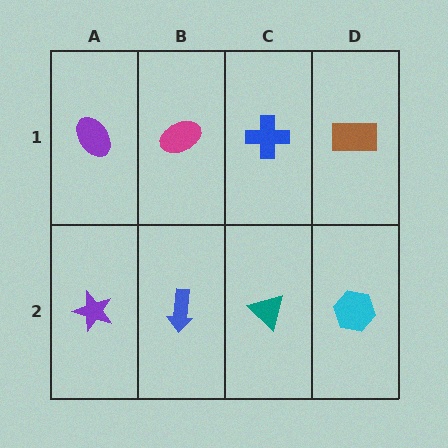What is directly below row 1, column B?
A blue arrow.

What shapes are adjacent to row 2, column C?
A blue cross (row 1, column C), a blue arrow (row 2, column B), a cyan hexagon (row 2, column D).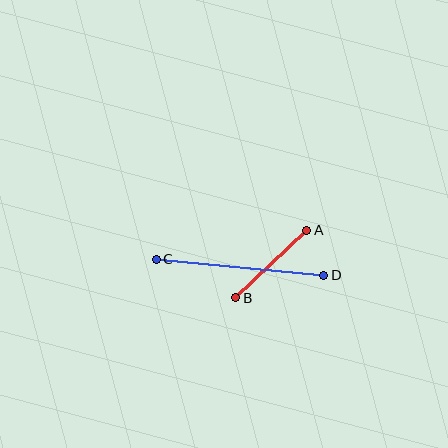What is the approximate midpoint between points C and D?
The midpoint is at approximately (240, 267) pixels.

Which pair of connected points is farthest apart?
Points C and D are farthest apart.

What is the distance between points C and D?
The distance is approximately 168 pixels.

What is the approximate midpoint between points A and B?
The midpoint is at approximately (271, 264) pixels.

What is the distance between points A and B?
The distance is approximately 98 pixels.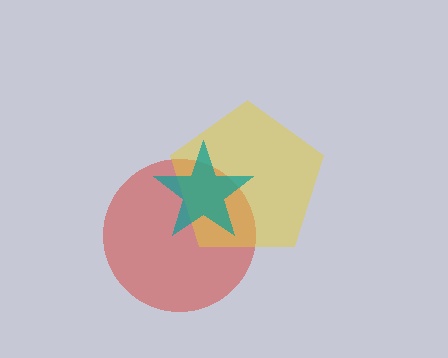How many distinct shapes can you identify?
There are 3 distinct shapes: a red circle, a yellow pentagon, a teal star.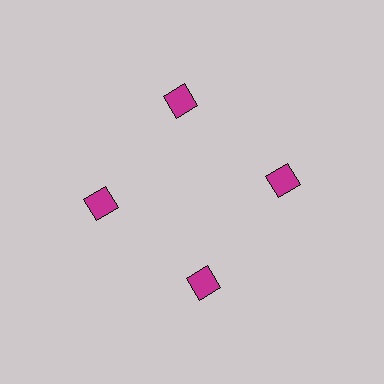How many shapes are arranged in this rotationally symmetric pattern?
There are 4 shapes, arranged in 4 groups of 1.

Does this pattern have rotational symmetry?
Yes, this pattern has 4-fold rotational symmetry. It looks the same after rotating 90 degrees around the center.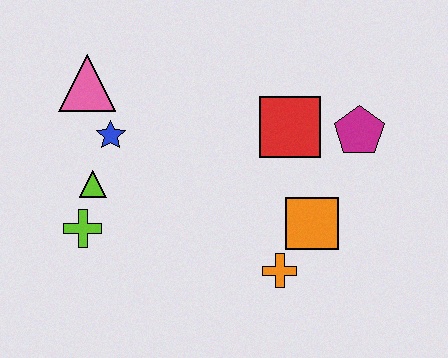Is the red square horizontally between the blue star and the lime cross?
No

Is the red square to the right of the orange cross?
Yes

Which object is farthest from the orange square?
The pink triangle is farthest from the orange square.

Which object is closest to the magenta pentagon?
The red square is closest to the magenta pentagon.